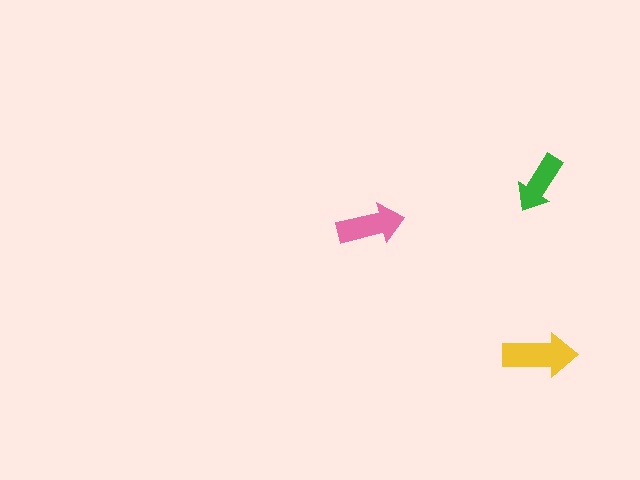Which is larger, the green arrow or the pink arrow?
The pink one.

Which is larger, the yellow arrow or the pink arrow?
The yellow one.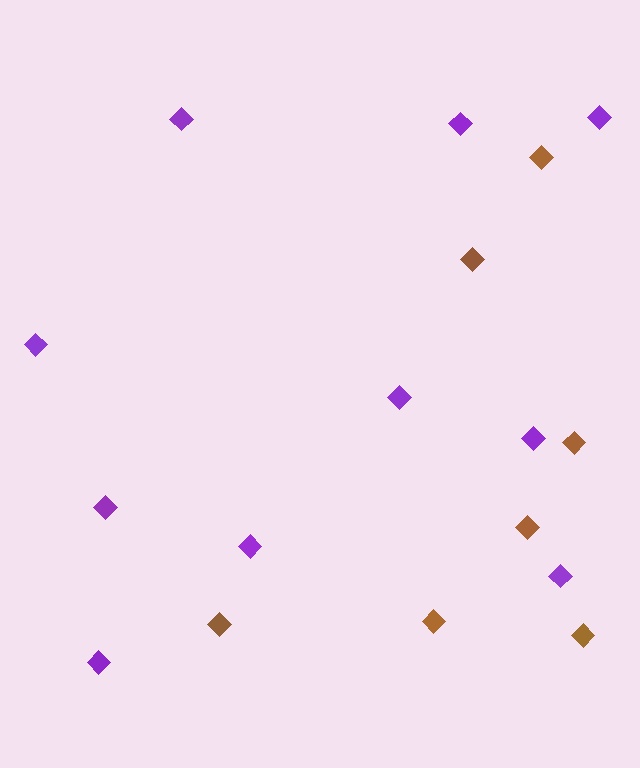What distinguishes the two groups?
There are 2 groups: one group of brown diamonds (7) and one group of purple diamonds (10).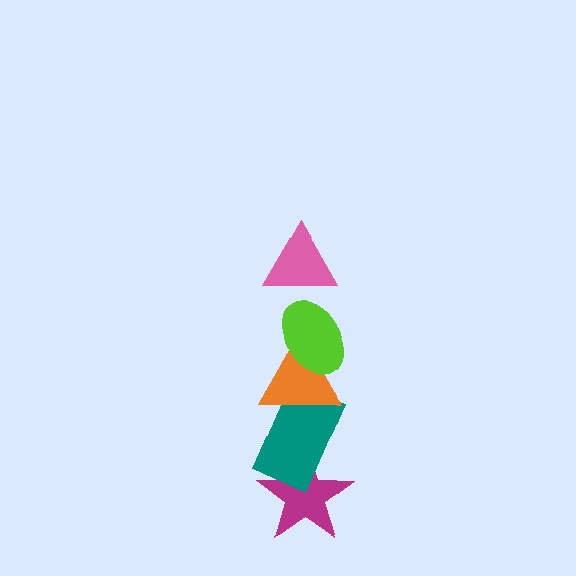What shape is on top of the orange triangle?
The lime ellipse is on top of the orange triangle.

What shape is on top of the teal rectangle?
The orange triangle is on top of the teal rectangle.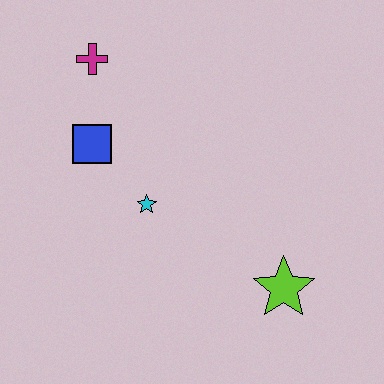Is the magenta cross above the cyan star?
Yes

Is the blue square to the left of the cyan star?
Yes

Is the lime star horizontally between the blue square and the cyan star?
No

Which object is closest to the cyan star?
The blue square is closest to the cyan star.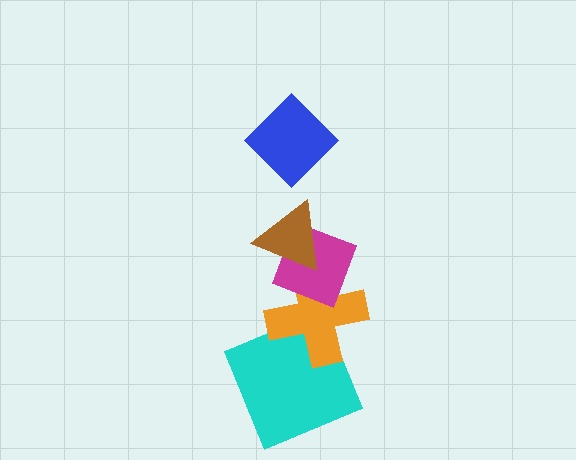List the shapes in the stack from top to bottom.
From top to bottom: the blue diamond, the brown triangle, the magenta diamond, the orange cross, the cyan square.